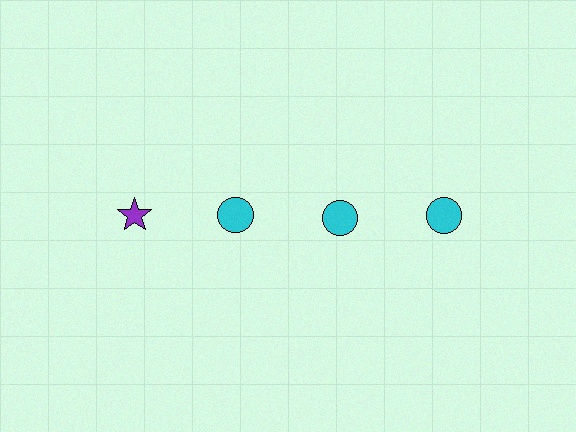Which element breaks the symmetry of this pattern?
The purple star in the top row, leftmost column breaks the symmetry. All other shapes are cyan circles.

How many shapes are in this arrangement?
There are 4 shapes arranged in a grid pattern.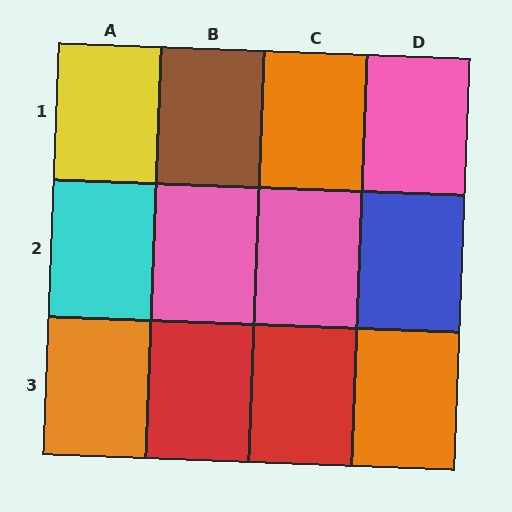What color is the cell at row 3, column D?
Orange.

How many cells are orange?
3 cells are orange.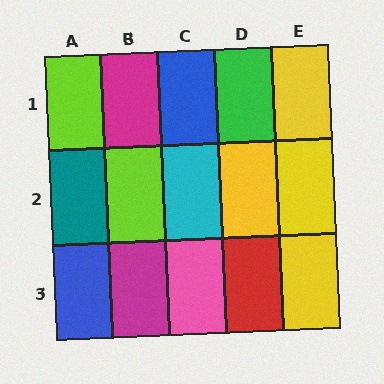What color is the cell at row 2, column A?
Teal.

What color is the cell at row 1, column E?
Yellow.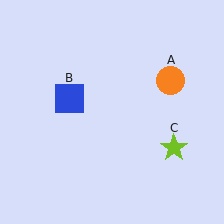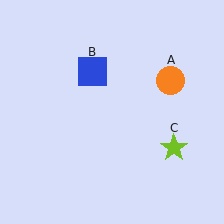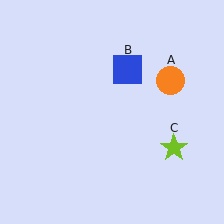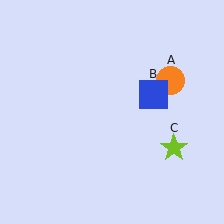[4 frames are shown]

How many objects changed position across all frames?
1 object changed position: blue square (object B).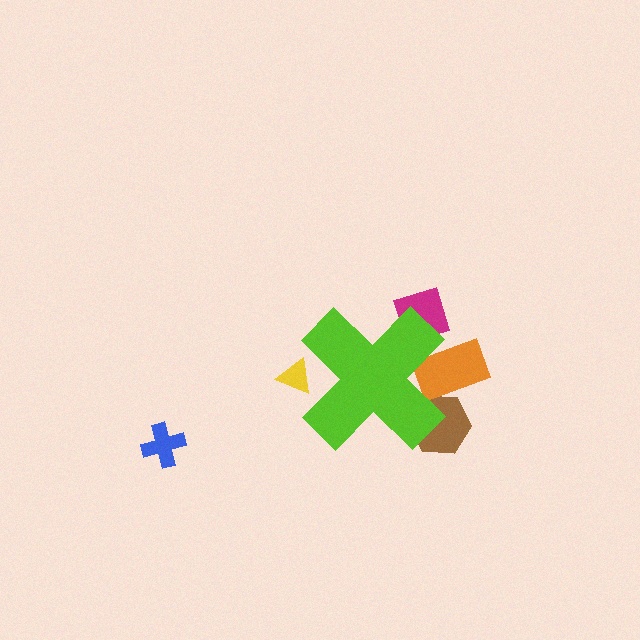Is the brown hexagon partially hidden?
Yes, the brown hexagon is partially hidden behind the lime cross.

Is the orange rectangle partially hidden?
Yes, the orange rectangle is partially hidden behind the lime cross.